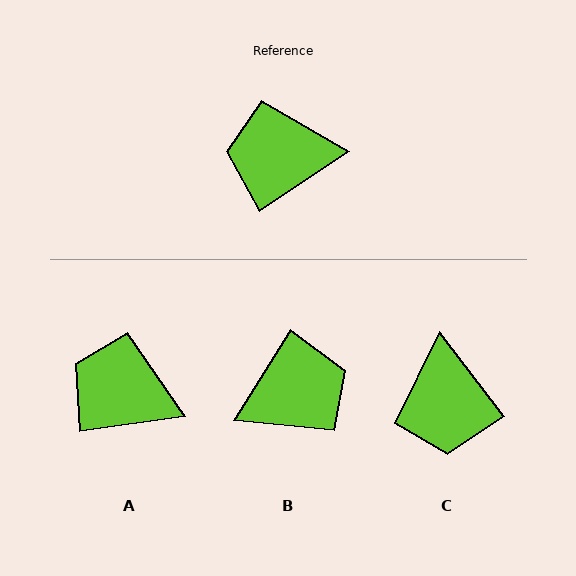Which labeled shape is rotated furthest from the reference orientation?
B, about 156 degrees away.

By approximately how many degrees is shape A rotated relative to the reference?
Approximately 25 degrees clockwise.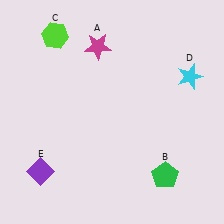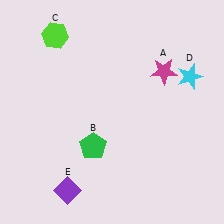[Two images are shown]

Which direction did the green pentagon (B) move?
The green pentagon (B) moved left.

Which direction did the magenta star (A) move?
The magenta star (A) moved right.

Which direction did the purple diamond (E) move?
The purple diamond (E) moved right.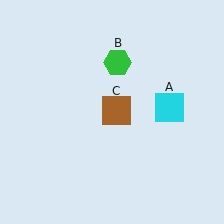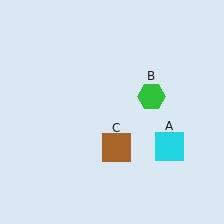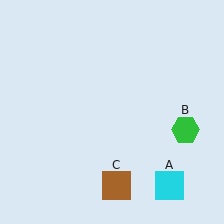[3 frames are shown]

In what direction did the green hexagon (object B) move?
The green hexagon (object B) moved down and to the right.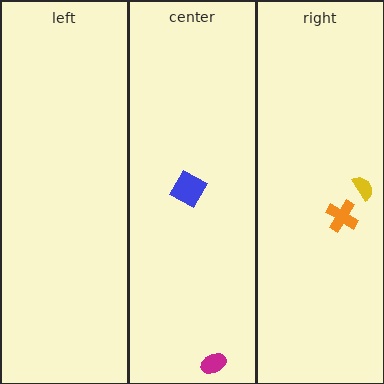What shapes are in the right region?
The yellow semicircle, the orange cross.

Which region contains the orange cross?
The right region.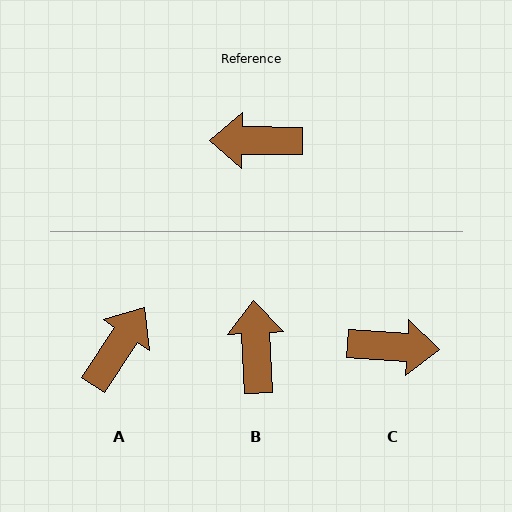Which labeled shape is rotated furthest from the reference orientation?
C, about 177 degrees away.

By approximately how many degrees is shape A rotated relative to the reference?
Approximately 123 degrees clockwise.